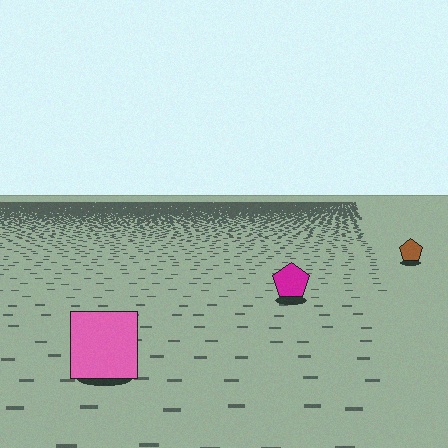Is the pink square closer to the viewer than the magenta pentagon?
Yes. The pink square is closer — you can tell from the texture gradient: the ground texture is coarser near it.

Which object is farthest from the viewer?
The brown pentagon is farthest from the viewer. It appears smaller and the ground texture around it is denser.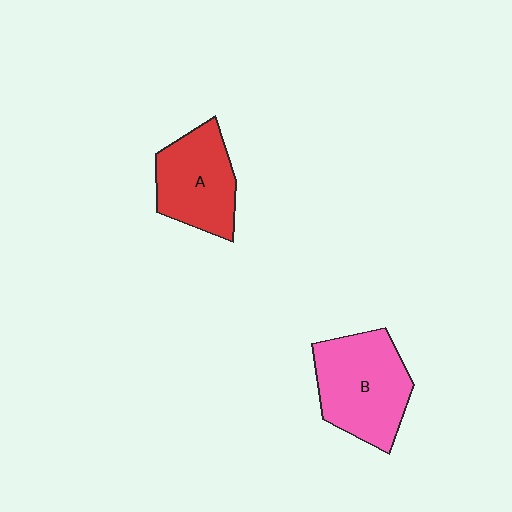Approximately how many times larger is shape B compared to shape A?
Approximately 1.2 times.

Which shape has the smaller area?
Shape A (red).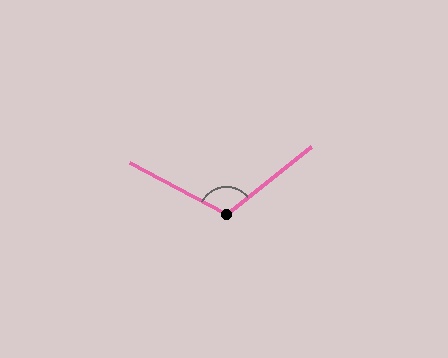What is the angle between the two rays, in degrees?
Approximately 113 degrees.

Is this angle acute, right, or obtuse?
It is obtuse.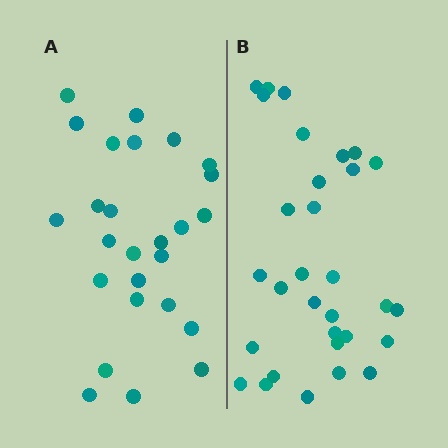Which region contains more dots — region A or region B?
Region B (the right region) has more dots.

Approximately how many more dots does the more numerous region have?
Region B has about 5 more dots than region A.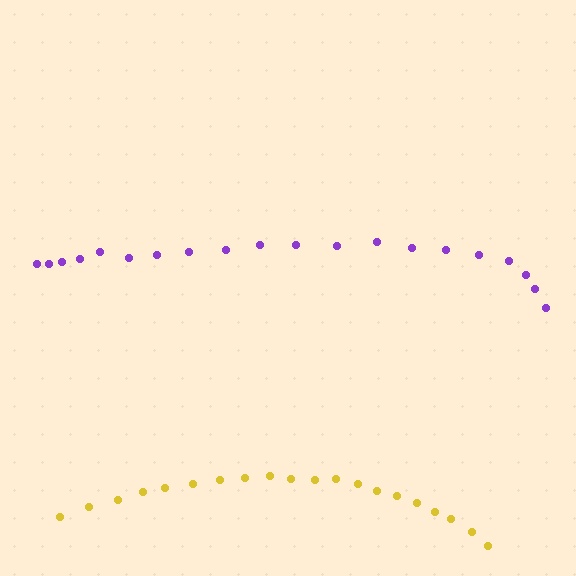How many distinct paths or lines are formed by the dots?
There are 2 distinct paths.